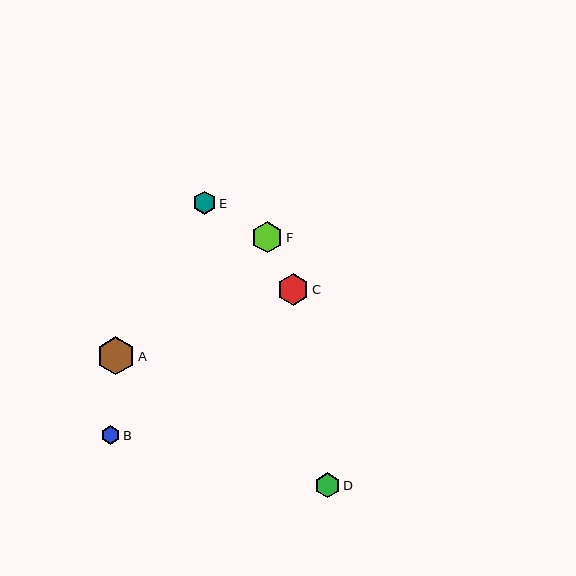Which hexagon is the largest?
Hexagon A is the largest with a size of approximately 38 pixels.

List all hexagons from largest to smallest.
From largest to smallest: A, C, F, D, E, B.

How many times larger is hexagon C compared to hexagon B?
Hexagon C is approximately 1.7 times the size of hexagon B.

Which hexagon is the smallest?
Hexagon B is the smallest with a size of approximately 19 pixels.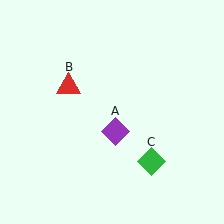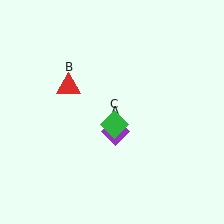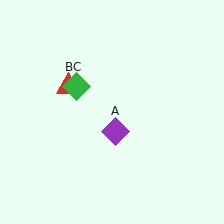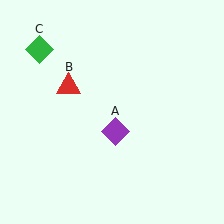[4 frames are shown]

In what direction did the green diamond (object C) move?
The green diamond (object C) moved up and to the left.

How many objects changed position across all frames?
1 object changed position: green diamond (object C).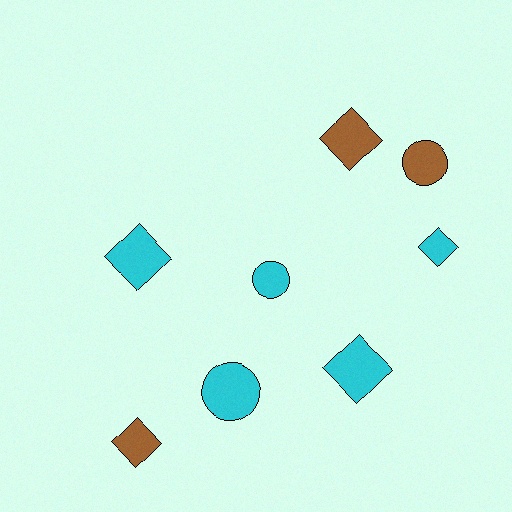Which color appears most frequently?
Cyan, with 5 objects.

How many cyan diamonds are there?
There are 3 cyan diamonds.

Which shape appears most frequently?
Diamond, with 5 objects.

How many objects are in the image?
There are 8 objects.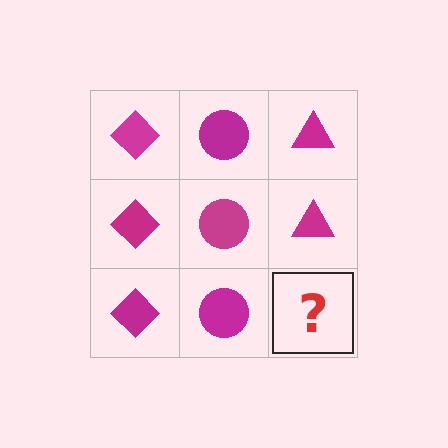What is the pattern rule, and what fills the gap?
The rule is that each column has a consistent shape. The gap should be filled with a magenta triangle.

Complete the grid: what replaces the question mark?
The question mark should be replaced with a magenta triangle.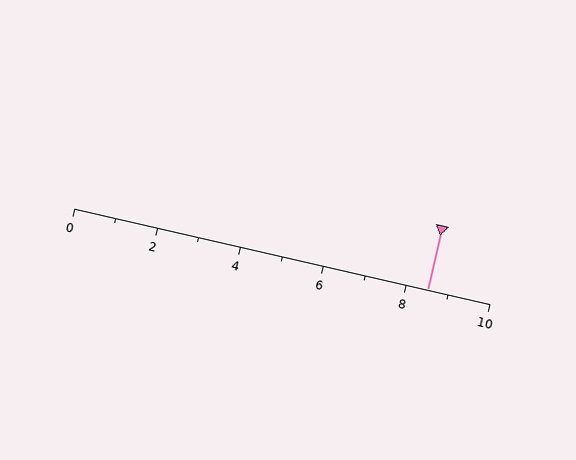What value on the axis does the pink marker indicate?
The marker indicates approximately 8.5.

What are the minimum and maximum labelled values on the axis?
The axis runs from 0 to 10.